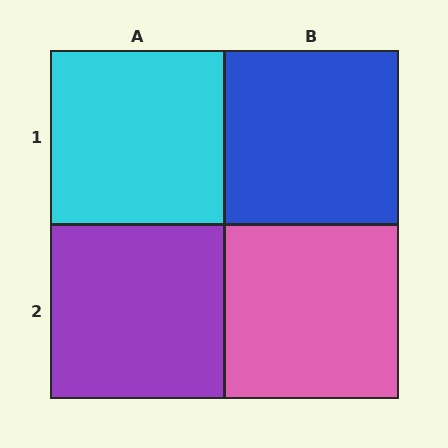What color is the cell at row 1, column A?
Cyan.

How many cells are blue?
1 cell is blue.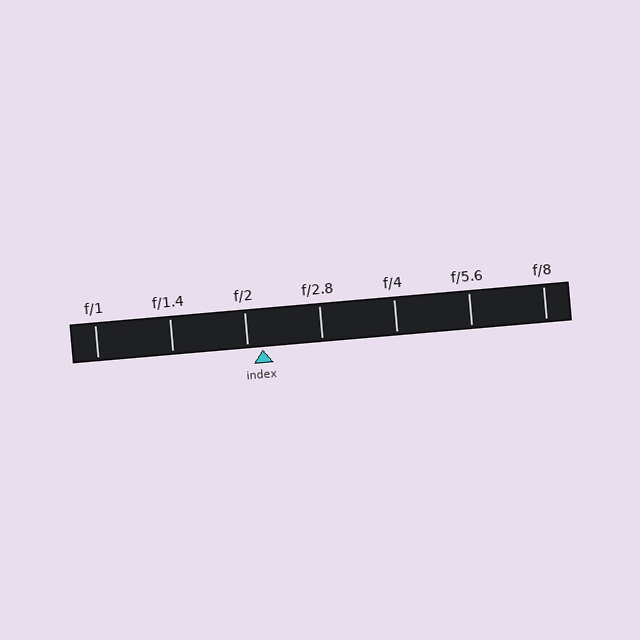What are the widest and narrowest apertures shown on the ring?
The widest aperture shown is f/1 and the narrowest is f/8.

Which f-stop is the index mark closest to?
The index mark is closest to f/2.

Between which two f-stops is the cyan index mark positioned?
The index mark is between f/2 and f/2.8.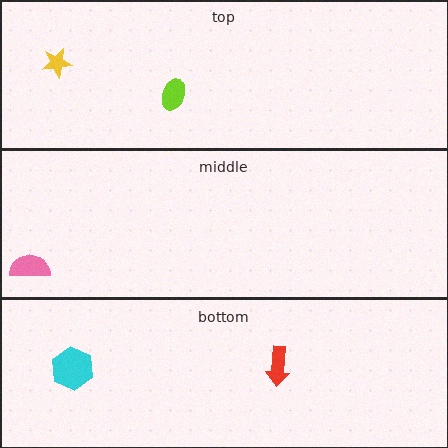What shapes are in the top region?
The yellow star, the lime ellipse.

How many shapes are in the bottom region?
2.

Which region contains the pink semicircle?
The middle region.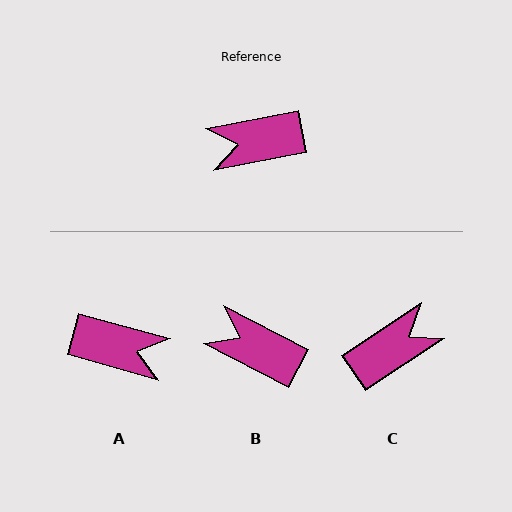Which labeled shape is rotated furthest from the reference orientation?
C, about 158 degrees away.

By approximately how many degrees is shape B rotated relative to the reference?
Approximately 39 degrees clockwise.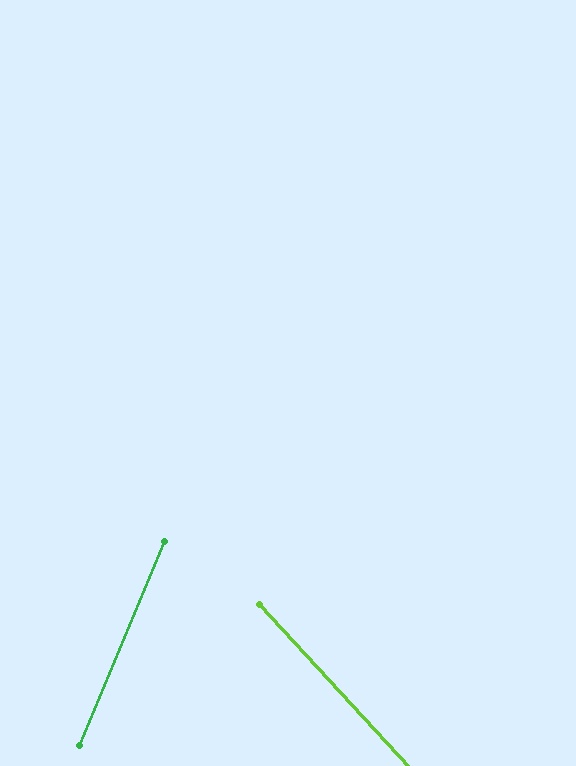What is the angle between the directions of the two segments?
Approximately 65 degrees.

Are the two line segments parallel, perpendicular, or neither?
Neither parallel nor perpendicular — they differ by about 65°.